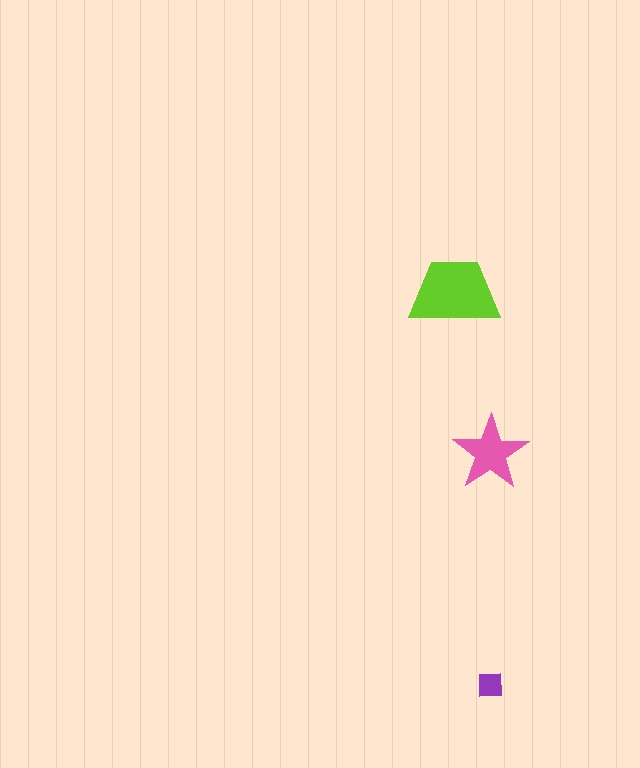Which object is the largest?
The lime trapezoid.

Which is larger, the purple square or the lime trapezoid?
The lime trapezoid.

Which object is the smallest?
The purple square.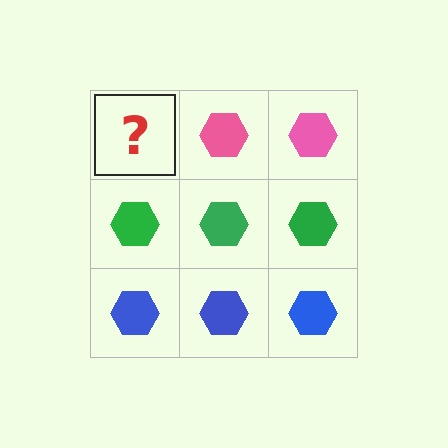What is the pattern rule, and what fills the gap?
The rule is that each row has a consistent color. The gap should be filled with a pink hexagon.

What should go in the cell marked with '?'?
The missing cell should contain a pink hexagon.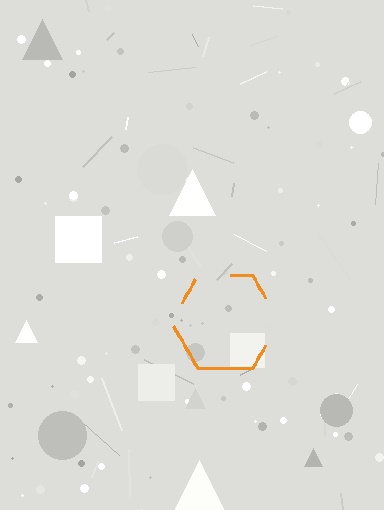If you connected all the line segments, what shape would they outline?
They would outline a hexagon.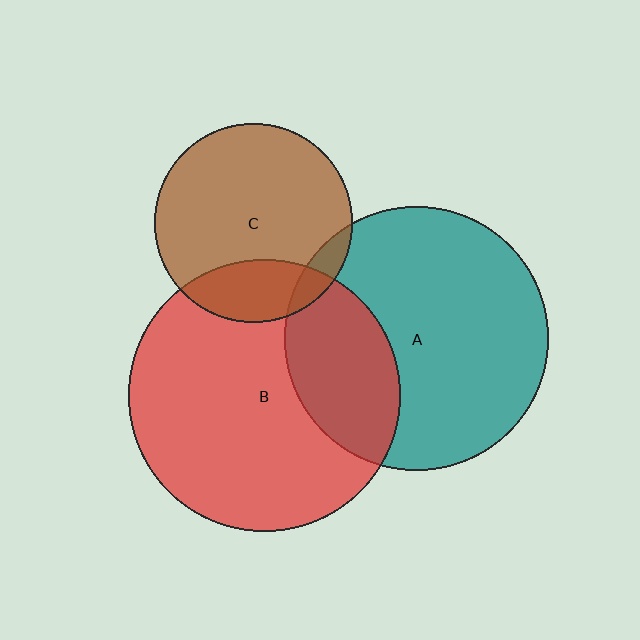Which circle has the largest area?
Circle B (red).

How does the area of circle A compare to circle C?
Approximately 1.8 times.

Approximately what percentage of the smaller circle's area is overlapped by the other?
Approximately 20%.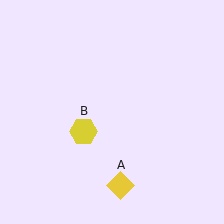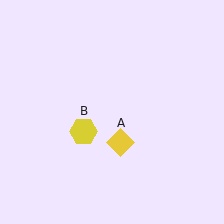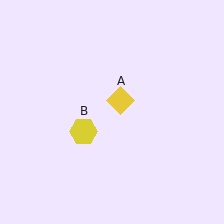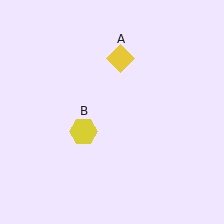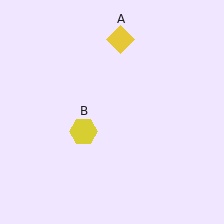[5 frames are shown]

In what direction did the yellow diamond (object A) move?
The yellow diamond (object A) moved up.